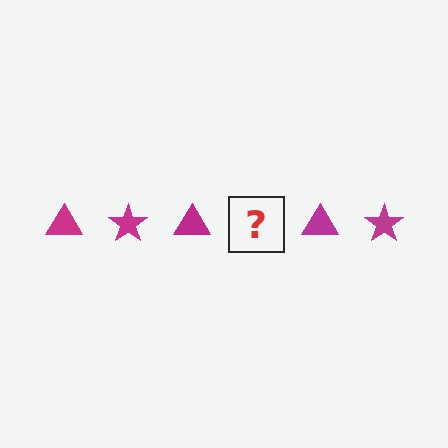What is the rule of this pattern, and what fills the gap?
The rule is that the pattern cycles through triangle, star shapes in magenta. The gap should be filled with a magenta star.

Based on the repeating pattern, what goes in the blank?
The blank should be a magenta star.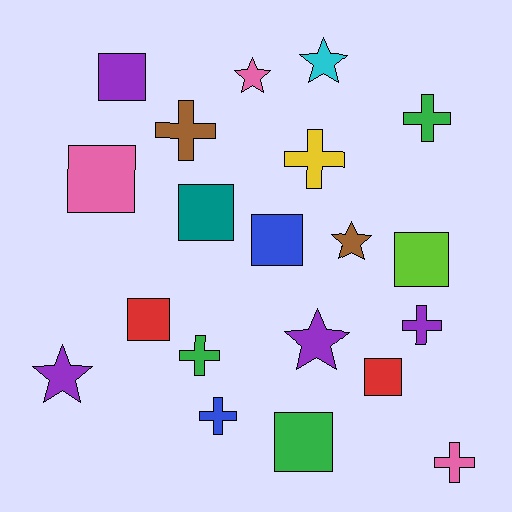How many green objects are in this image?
There are 3 green objects.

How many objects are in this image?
There are 20 objects.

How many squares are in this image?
There are 8 squares.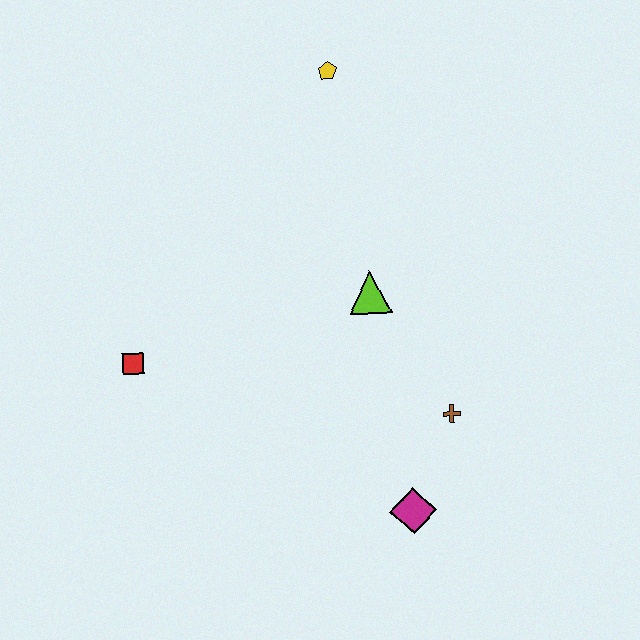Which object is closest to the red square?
The lime triangle is closest to the red square.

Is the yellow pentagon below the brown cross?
No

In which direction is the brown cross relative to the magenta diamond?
The brown cross is above the magenta diamond.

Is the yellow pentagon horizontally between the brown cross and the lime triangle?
No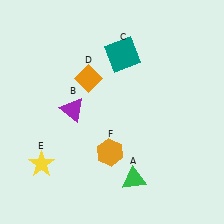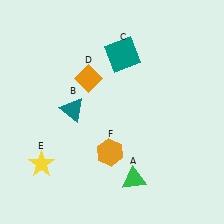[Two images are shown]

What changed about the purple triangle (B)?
In Image 1, B is purple. In Image 2, it changed to teal.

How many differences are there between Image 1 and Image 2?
There is 1 difference between the two images.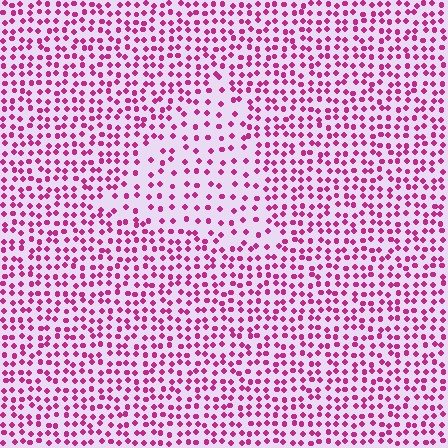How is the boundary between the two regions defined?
The boundary is defined by a change in element density (approximately 1.9x ratio). All elements are the same color, size, and shape.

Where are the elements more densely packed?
The elements are more densely packed outside the triangle boundary.